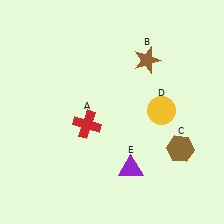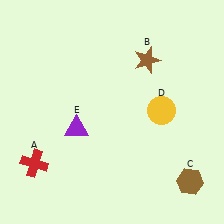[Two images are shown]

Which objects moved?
The objects that moved are: the red cross (A), the brown hexagon (C), the purple triangle (E).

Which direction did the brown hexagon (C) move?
The brown hexagon (C) moved down.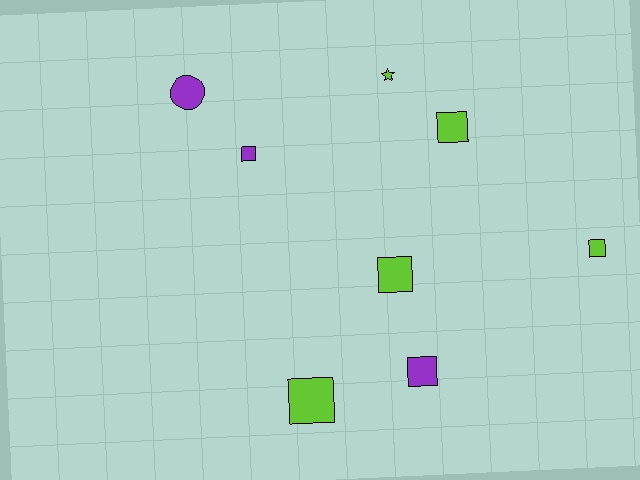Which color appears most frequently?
Lime, with 5 objects.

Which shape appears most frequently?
Square, with 6 objects.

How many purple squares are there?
There are 2 purple squares.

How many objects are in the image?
There are 8 objects.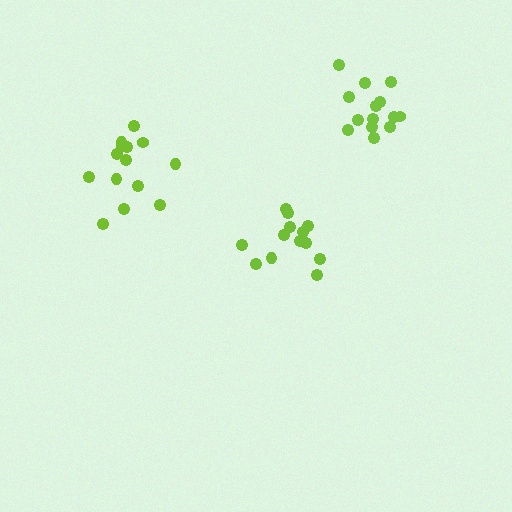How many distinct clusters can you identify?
There are 3 distinct clusters.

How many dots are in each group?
Group 1: 13 dots, Group 2: 14 dots, Group 3: 14 dots (41 total).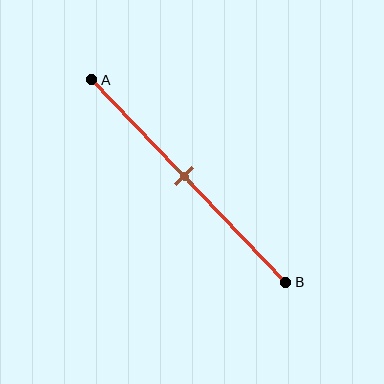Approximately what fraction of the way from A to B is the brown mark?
The brown mark is approximately 50% of the way from A to B.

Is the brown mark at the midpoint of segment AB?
Yes, the mark is approximately at the midpoint.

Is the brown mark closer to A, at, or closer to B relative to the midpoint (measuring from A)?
The brown mark is approximately at the midpoint of segment AB.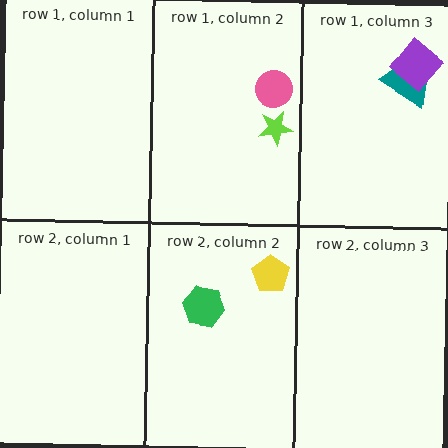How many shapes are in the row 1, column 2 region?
2.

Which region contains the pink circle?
The row 1, column 2 region.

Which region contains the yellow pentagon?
The row 2, column 2 region.